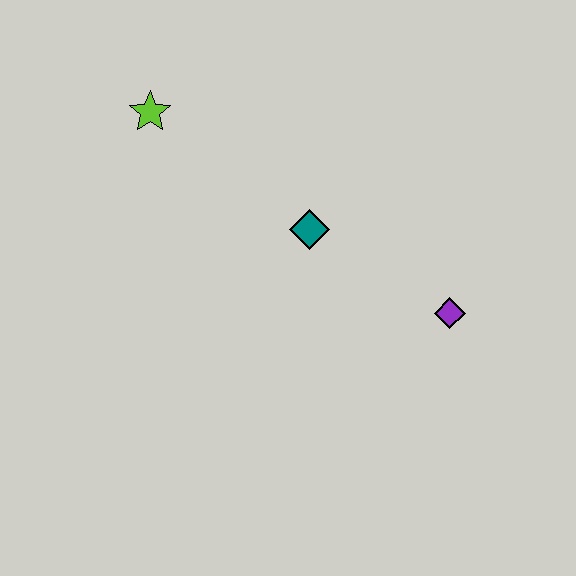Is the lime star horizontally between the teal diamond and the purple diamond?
No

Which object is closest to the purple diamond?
The teal diamond is closest to the purple diamond.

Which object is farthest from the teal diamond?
The lime star is farthest from the teal diamond.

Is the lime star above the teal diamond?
Yes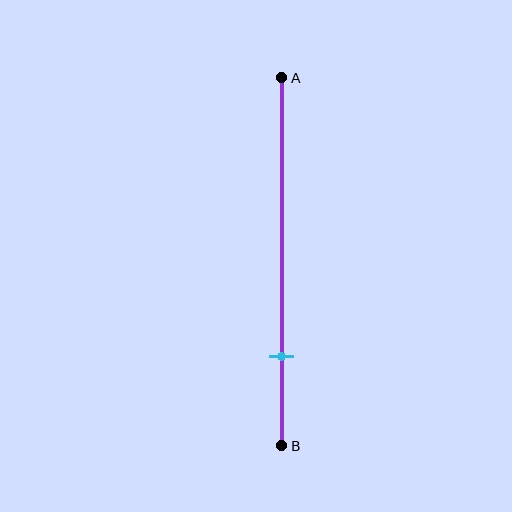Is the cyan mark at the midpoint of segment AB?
No, the mark is at about 75% from A, not at the 50% midpoint.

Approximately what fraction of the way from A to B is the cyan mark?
The cyan mark is approximately 75% of the way from A to B.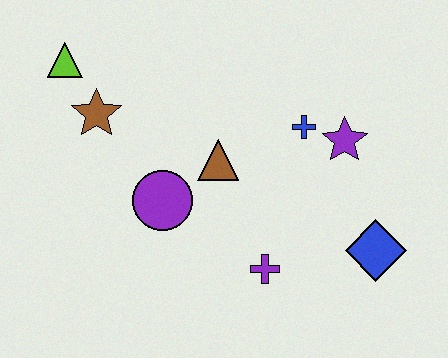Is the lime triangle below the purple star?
No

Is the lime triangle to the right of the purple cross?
No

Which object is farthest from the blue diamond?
The lime triangle is farthest from the blue diamond.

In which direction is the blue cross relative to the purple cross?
The blue cross is above the purple cross.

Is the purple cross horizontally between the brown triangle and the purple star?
Yes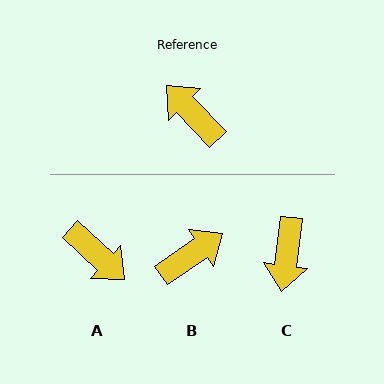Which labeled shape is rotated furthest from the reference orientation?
A, about 177 degrees away.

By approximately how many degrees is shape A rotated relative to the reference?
Approximately 177 degrees clockwise.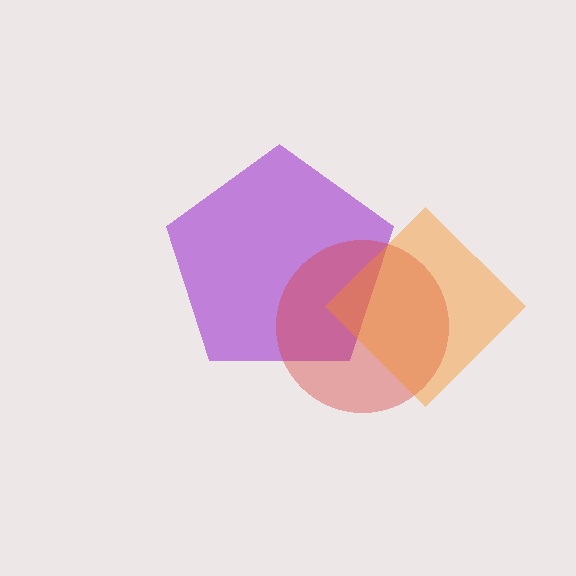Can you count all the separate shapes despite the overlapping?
Yes, there are 3 separate shapes.